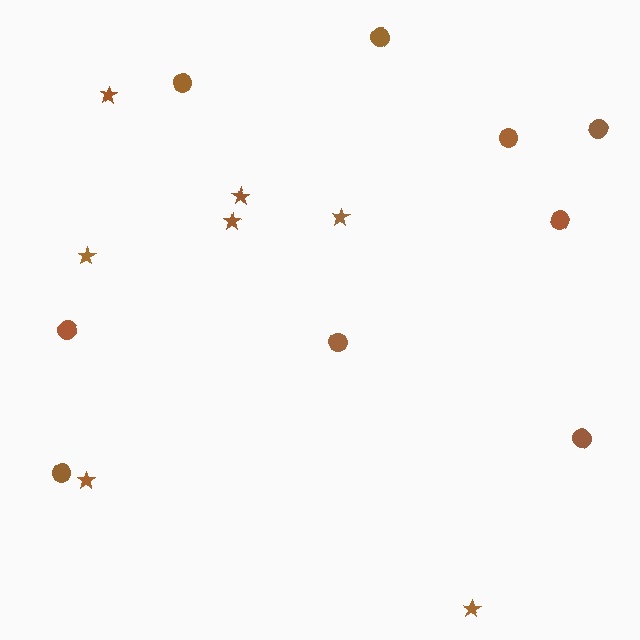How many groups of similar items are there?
There are 2 groups: one group of circles (9) and one group of stars (7).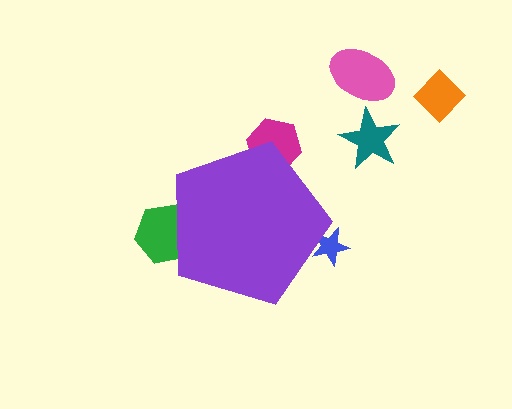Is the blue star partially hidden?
Yes, the blue star is partially hidden behind the purple pentagon.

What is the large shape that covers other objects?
A purple pentagon.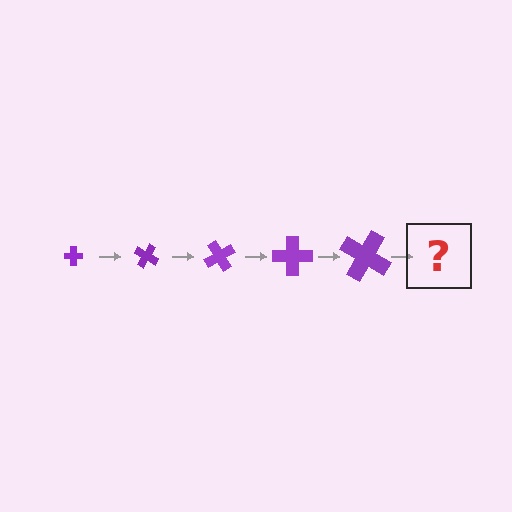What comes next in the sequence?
The next element should be a cross, larger than the previous one and rotated 150 degrees from the start.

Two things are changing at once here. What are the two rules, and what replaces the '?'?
The two rules are that the cross grows larger each step and it rotates 30 degrees each step. The '?' should be a cross, larger than the previous one and rotated 150 degrees from the start.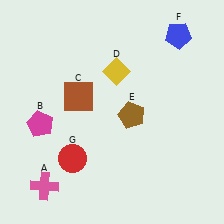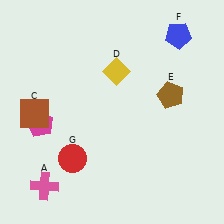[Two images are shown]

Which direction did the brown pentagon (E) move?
The brown pentagon (E) moved right.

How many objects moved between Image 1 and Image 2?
2 objects moved between the two images.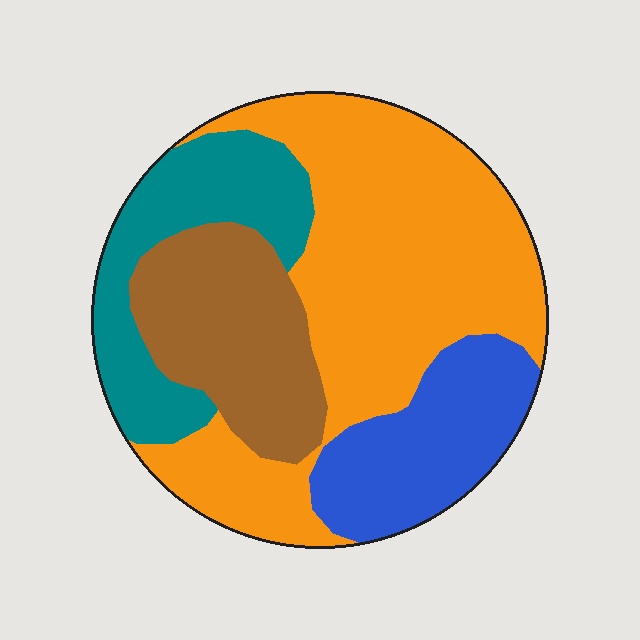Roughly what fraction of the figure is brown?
Brown takes up less than a quarter of the figure.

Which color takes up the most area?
Orange, at roughly 45%.